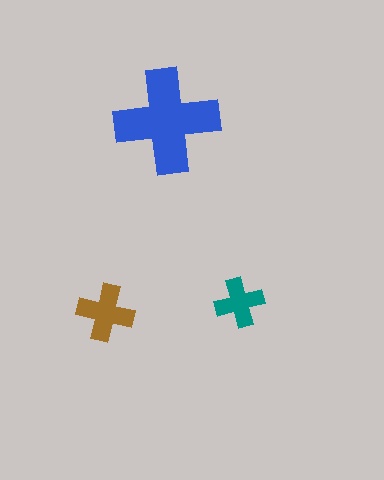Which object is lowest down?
The brown cross is bottommost.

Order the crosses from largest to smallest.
the blue one, the brown one, the teal one.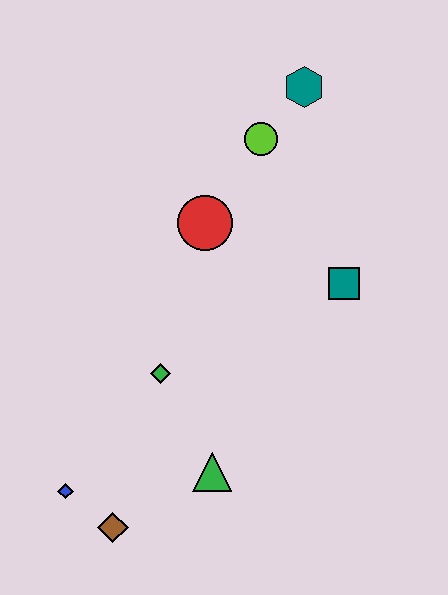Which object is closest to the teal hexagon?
The lime circle is closest to the teal hexagon.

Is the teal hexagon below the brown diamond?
No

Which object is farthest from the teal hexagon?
The brown diamond is farthest from the teal hexagon.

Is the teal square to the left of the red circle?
No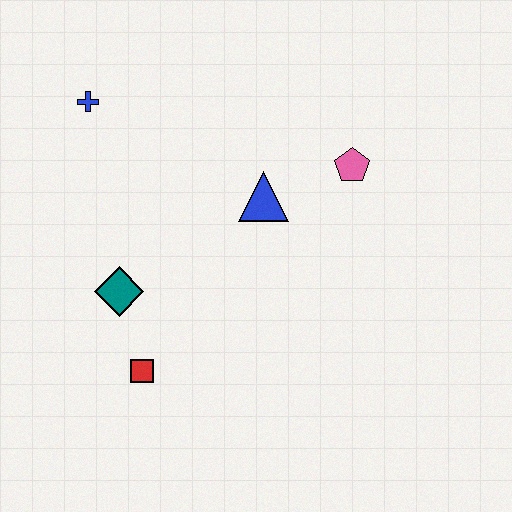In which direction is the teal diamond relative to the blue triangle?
The teal diamond is to the left of the blue triangle.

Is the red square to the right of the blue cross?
Yes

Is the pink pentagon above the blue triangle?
Yes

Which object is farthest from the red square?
The pink pentagon is farthest from the red square.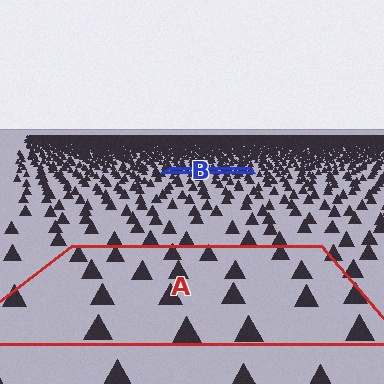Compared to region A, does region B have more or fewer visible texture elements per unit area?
Region B has more texture elements per unit area — they are packed more densely because it is farther away.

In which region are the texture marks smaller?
The texture marks are smaller in region B, because it is farther away.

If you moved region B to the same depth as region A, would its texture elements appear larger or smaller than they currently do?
They would appear larger. At a closer depth, the same texture elements are projected at a bigger on-screen size.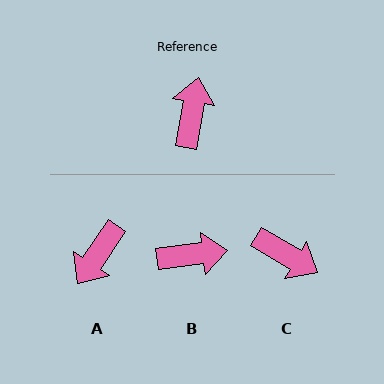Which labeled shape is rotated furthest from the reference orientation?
A, about 156 degrees away.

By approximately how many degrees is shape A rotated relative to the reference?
Approximately 156 degrees counter-clockwise.